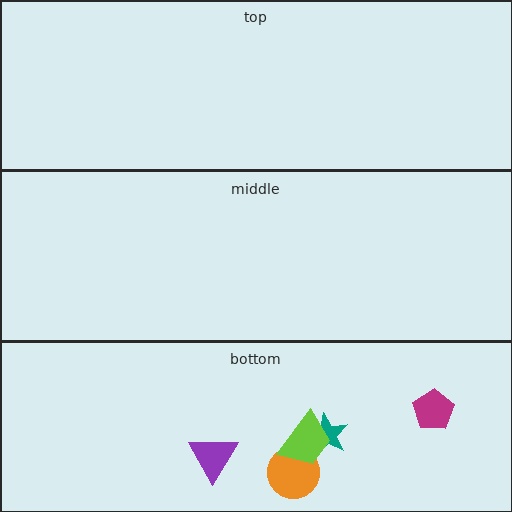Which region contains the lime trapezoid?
The bottom region.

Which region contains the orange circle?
The bottom region.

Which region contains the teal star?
The bottom region.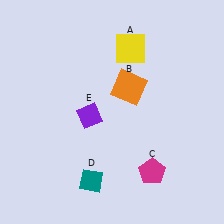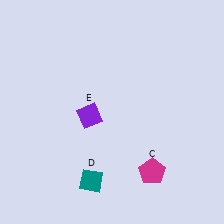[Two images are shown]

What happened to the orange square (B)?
The orange square (B) was removed in Image 2. It was in the top-right area of Image 1.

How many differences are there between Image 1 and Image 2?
There are 2 differences between the two images.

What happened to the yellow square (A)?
The yellow square (A) was removed in Image 2. It was in the top-right area of Image 1.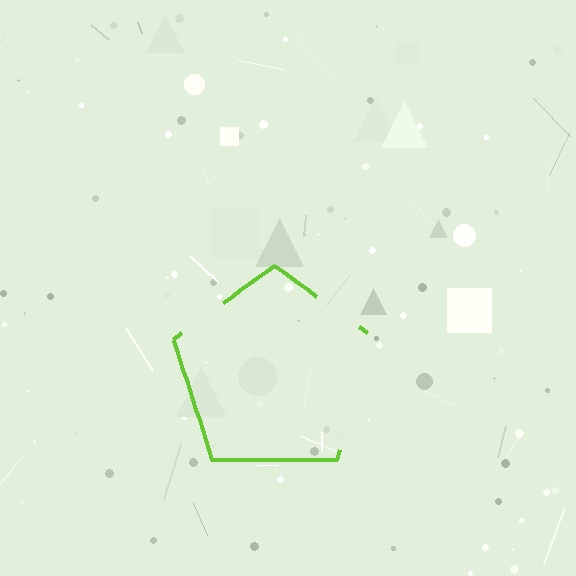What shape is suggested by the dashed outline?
The dashed outline suggests a pentagon.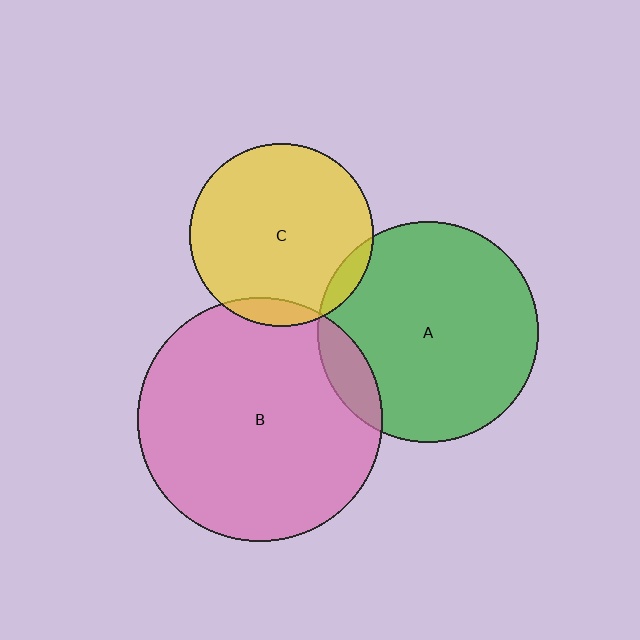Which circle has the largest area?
Circle B (pink).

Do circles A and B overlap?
Yes.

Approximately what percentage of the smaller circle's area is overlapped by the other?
Approximately 10%.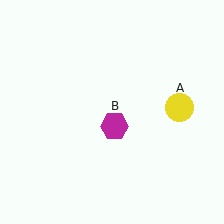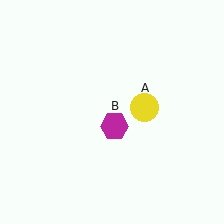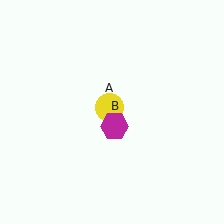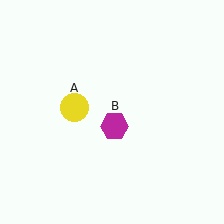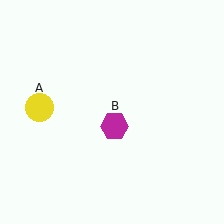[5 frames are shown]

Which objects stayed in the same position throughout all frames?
Magenta hexagon (object B) remained stationary.